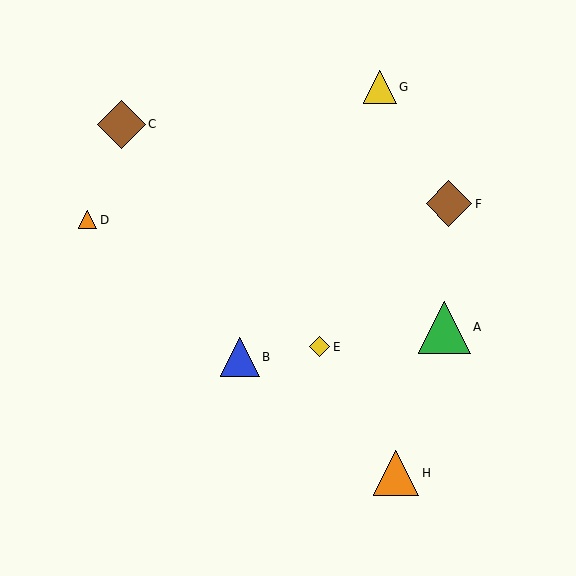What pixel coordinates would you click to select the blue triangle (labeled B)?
Click at (240, 357) to select the blue triangle B.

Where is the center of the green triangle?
The center of the green triangle is at (445, 328).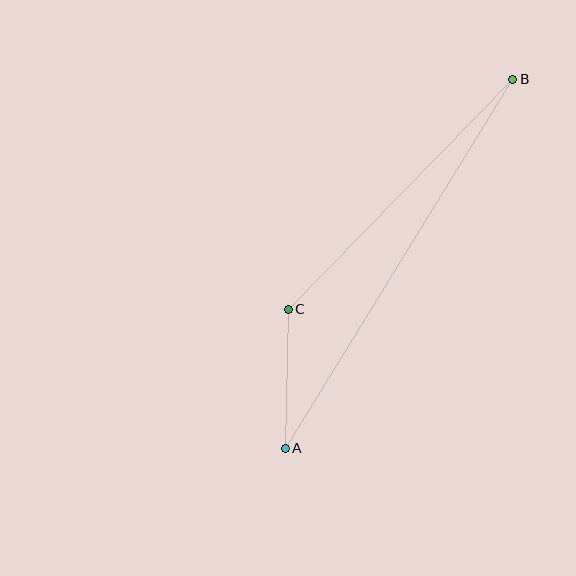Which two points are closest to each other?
Points A and C are closest to each other.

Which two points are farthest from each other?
Points A and B are farthest from each other.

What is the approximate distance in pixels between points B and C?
The distance between B and C is approximately 321 pixels.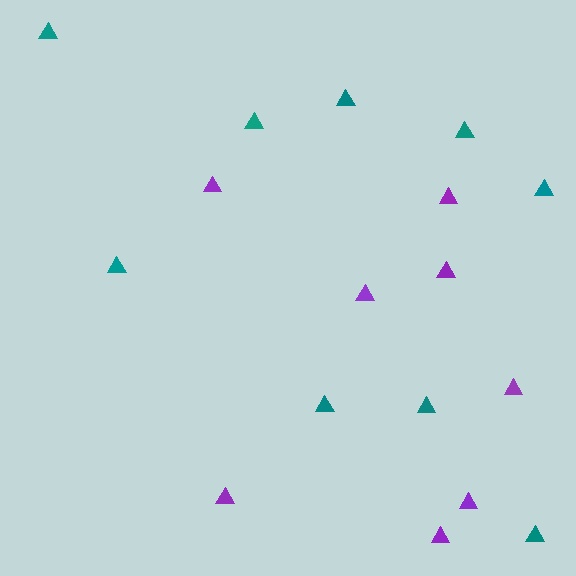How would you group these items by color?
There are 2 groups: one group of purple triangles (8) and one group of teal triangles (9).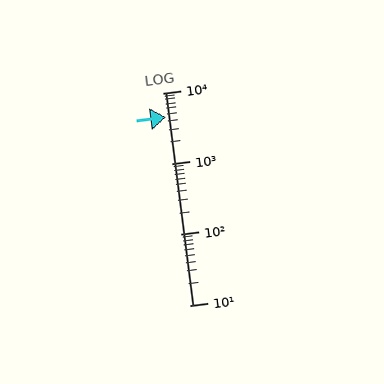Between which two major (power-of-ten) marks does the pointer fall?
The pointer is between 1000 and 10000.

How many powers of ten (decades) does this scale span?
The scale spans 3 decades, from 10 to 10000.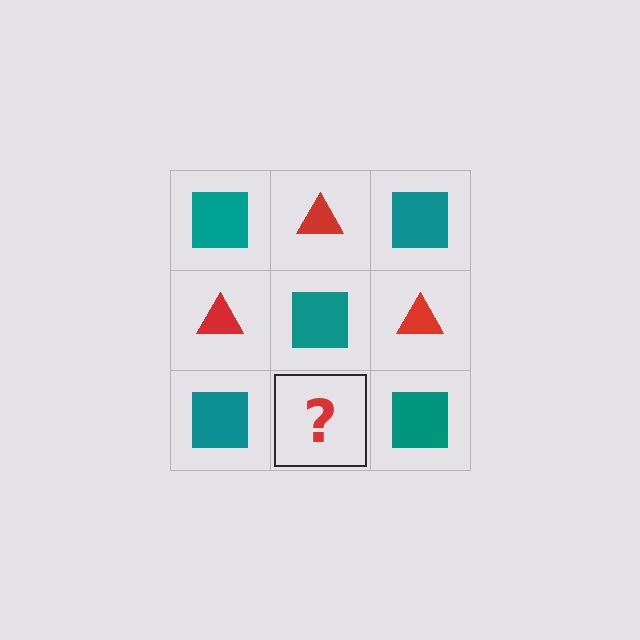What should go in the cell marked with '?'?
The missing cell should contain a red triangle.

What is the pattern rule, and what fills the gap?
The rule is that it alternates teal square and red triangle in a checkerboard pattern. The gap should be filled with a red triangle.